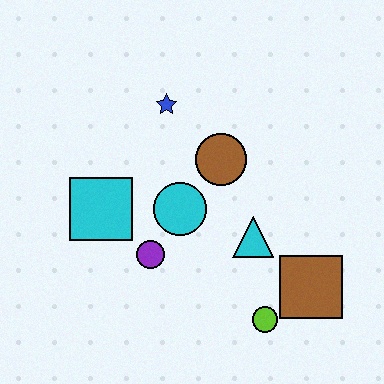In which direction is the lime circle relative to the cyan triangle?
The lime circle is below the cyan triangle.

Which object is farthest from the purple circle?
The brown square is farthest from the purple circle.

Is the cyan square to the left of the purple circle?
Yes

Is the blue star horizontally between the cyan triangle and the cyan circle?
No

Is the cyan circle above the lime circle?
Yes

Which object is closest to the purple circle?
The cyan circle is closest to the purple circle.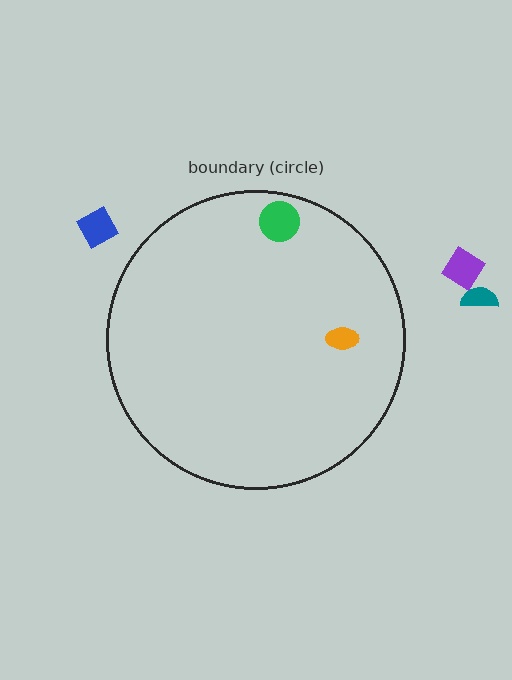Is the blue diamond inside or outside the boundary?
Outside.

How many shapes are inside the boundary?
2 inside, 3 outside.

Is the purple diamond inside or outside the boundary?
Outside.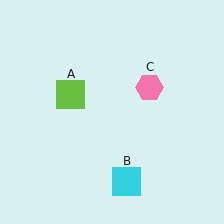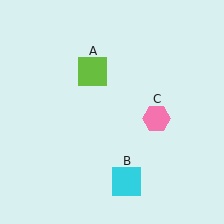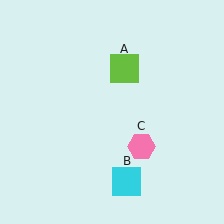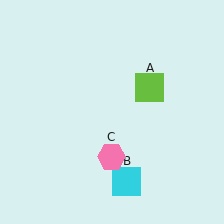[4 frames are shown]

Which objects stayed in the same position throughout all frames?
Cyan square (object B) remained stationary.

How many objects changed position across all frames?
2 objects changed position: lime square (object A), pink hexagon (object C).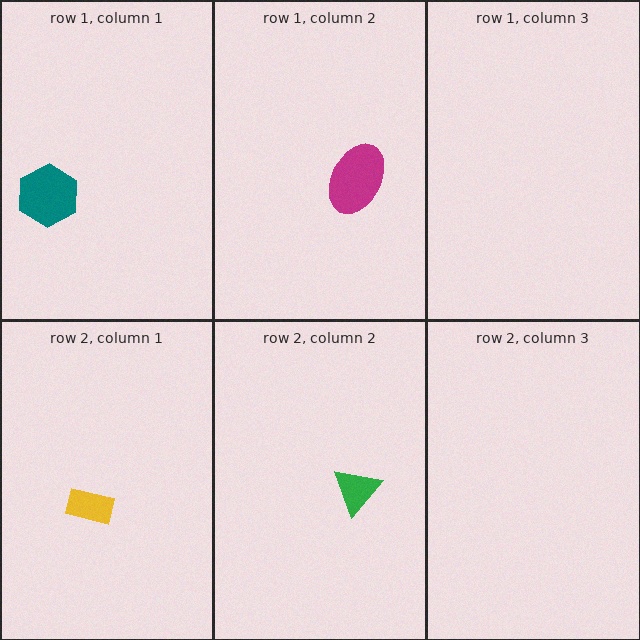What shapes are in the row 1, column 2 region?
The magenta ellipse.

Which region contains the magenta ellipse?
The row 1, column 2 region.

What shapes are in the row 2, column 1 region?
The yellow rectangle.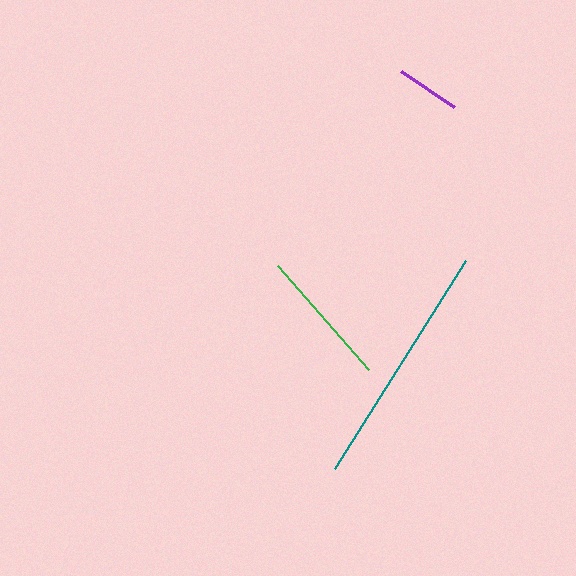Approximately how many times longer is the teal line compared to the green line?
The teal line is approximately 1.8 times the length of the green line.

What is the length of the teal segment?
The teal segment is approximately 246 pixels long.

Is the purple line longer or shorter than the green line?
The green line is longer than the purple line.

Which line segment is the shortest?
The purple line is the shortest at approximately 64 pixels.